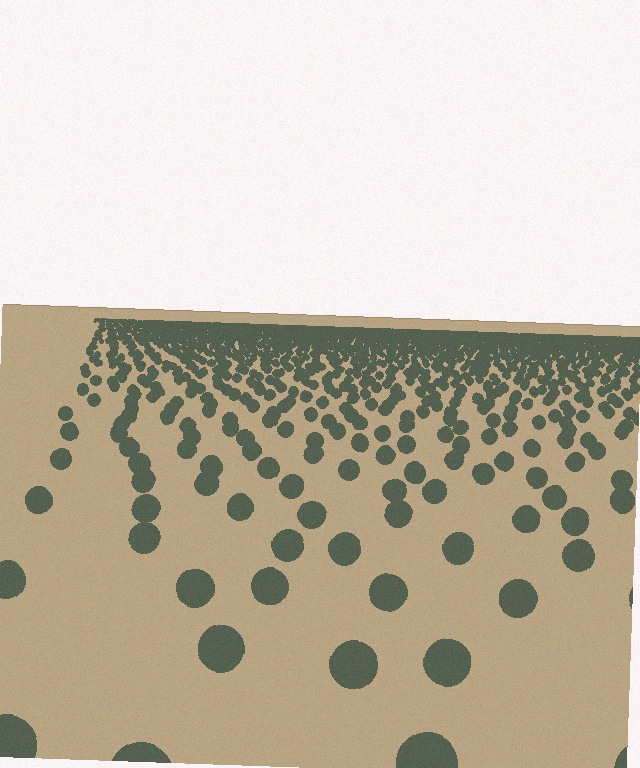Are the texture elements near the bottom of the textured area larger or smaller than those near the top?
Larger. Near the bottom, elements are closer to the viewer and appear at a bigger on-screen size.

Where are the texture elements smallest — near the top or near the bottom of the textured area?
Near the top.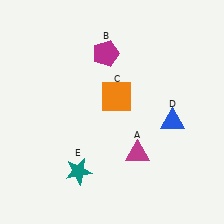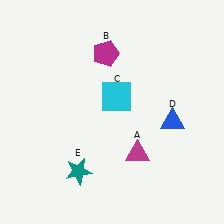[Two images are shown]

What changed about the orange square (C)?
In Image 1, C is orange. In Image 2, it changed to cyan.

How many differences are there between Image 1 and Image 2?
There is 1 difference between the two images.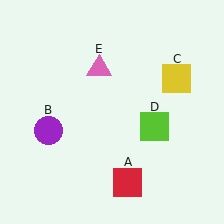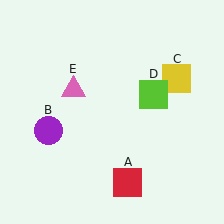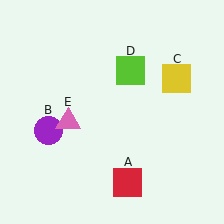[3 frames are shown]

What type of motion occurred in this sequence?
The lime square (object D), pink triangle (object E) rotated counterclockwise around the center of the scene.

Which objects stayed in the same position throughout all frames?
Red square (object A) and purple circle (object B) and yellow square (object C) remained stationary.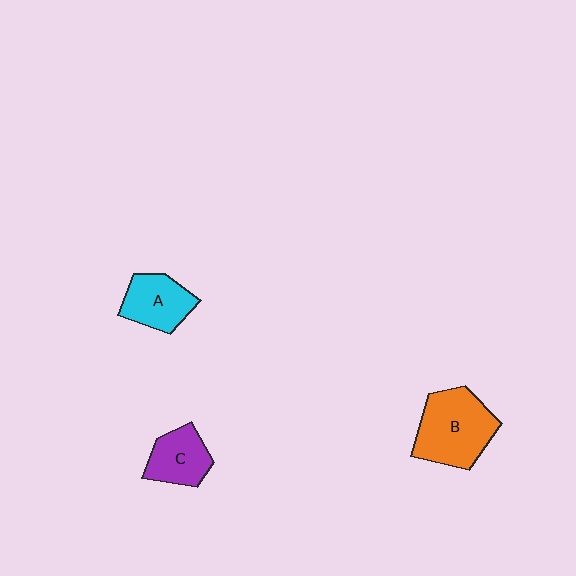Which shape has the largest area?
Shape B (orange).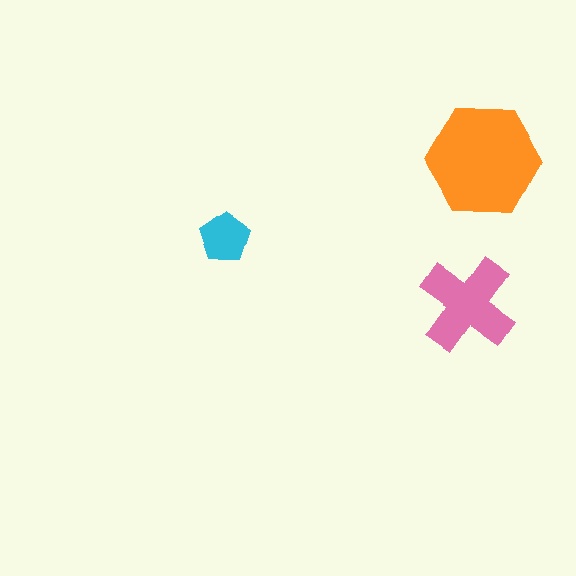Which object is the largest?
The orange hexagon.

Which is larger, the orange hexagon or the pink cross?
The orange hexagon.